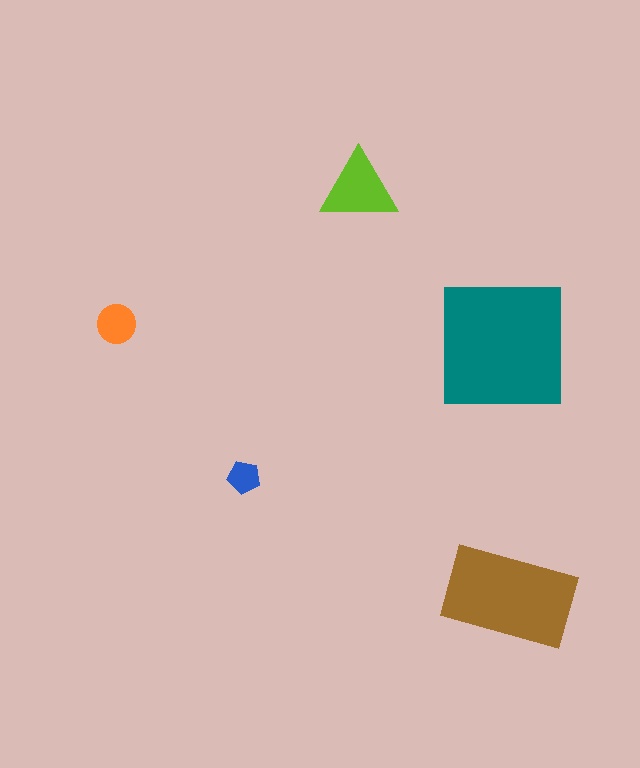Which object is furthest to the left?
The orange circle is leftmost.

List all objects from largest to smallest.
The teal square, the brown rectangle, the lime triangle, the orange circle, the blue pentagon.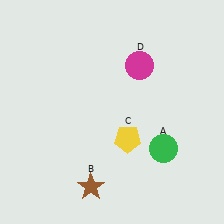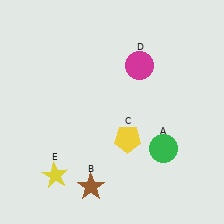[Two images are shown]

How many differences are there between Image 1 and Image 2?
There is 1 difference between the two images.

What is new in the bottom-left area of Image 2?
A yellow star (E) was added in the bottom-left area of Image 2.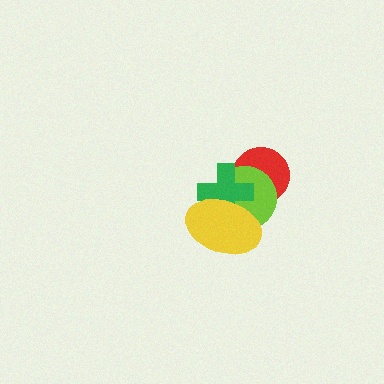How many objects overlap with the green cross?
3 objects overlap with the green cross.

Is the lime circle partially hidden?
Yes, it is partially covered by another shape.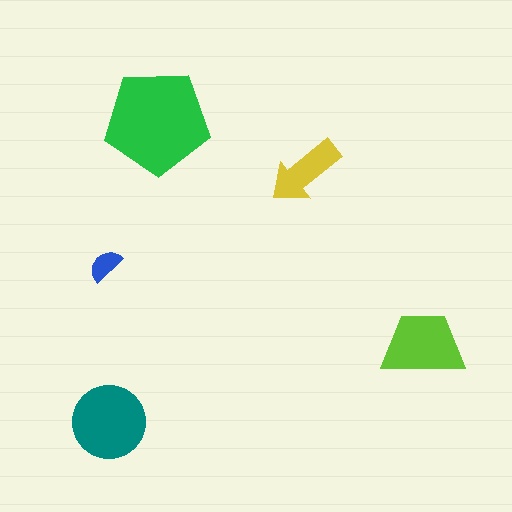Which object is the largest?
The green pentagon.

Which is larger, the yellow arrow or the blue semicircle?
The yellow arrow.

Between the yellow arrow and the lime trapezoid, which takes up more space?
The lime trapezoid.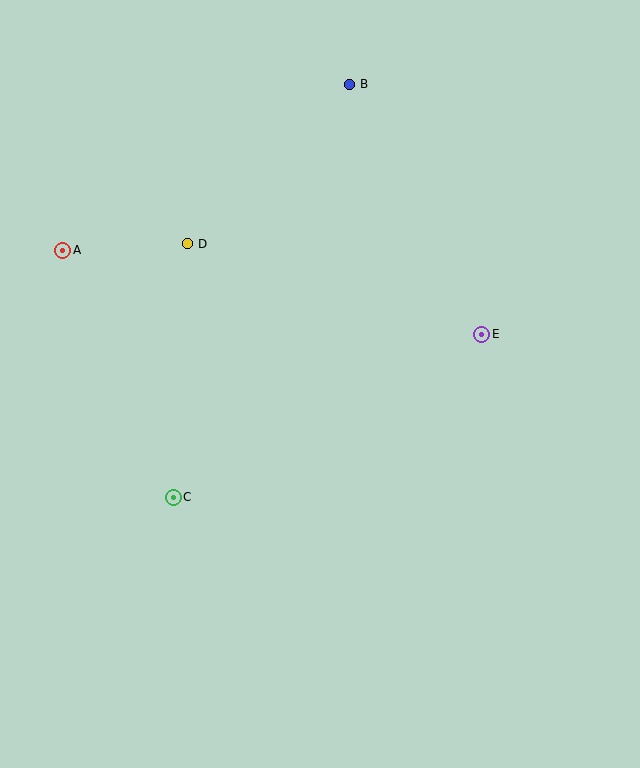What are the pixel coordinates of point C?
Point C is at (173, 497).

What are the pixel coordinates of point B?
Point B is at (350, 84).